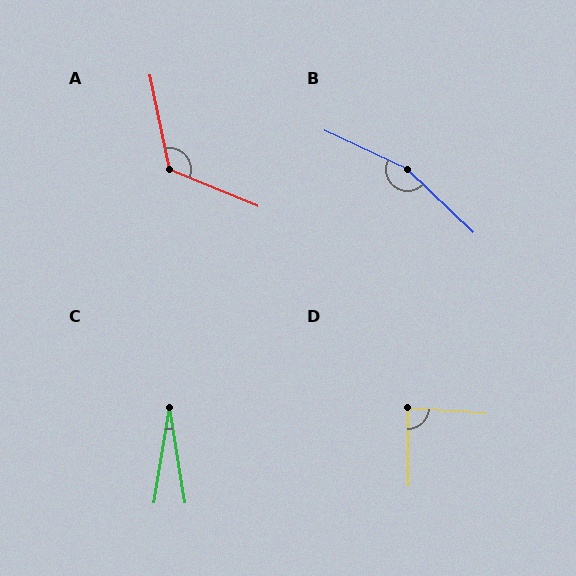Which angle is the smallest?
C, at approximately 19 degrees.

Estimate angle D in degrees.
Approximately 86 degrees.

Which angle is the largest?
B, at approximately 162 degrees.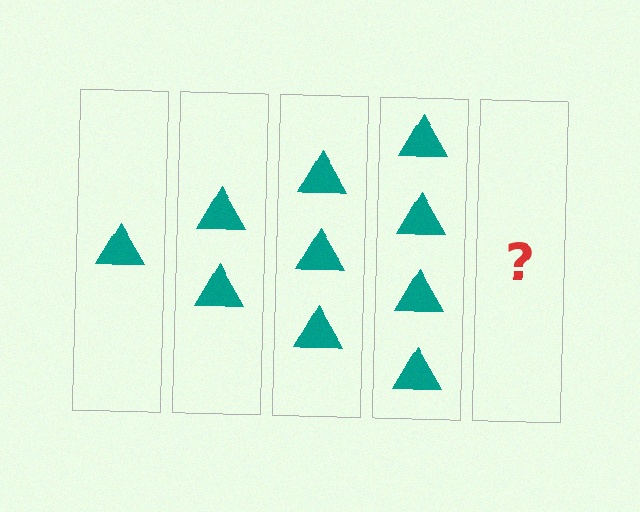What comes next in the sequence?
The next element should be 5 triangles.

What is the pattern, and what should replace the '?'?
The pattern is that each step adds one more triangle. The '?' should be 5 triangles.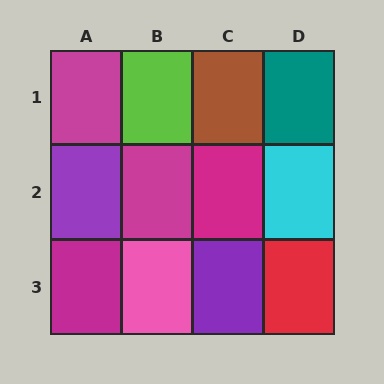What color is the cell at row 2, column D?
Cyan.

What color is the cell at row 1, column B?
Lime.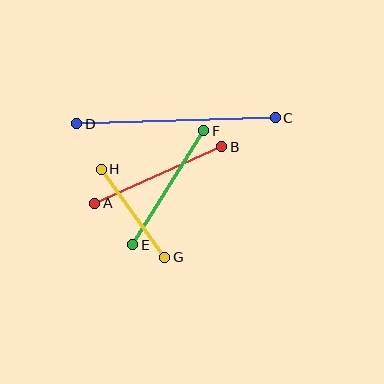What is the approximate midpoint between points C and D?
The midpoint is at approximately (176, 121) pixels.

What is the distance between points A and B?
The distance is approximately 139 pixels.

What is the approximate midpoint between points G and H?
The midpoint is at approximately (133, 213) pixels.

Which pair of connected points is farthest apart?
Points C and D are farthest apart.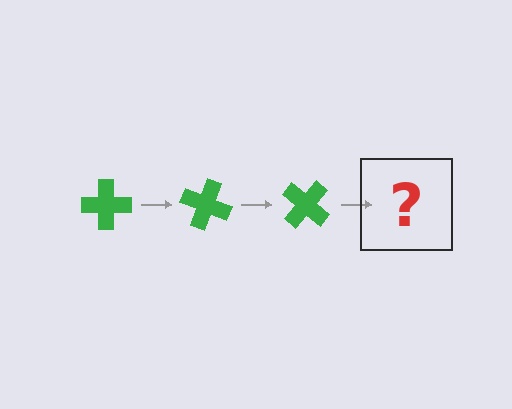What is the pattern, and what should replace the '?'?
The pattern is that the cross rotates 20 degrees each step. The '?' should be a green cross rotated 60 degrees.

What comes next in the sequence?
The next element should be a green cross rotated 60 degrees.